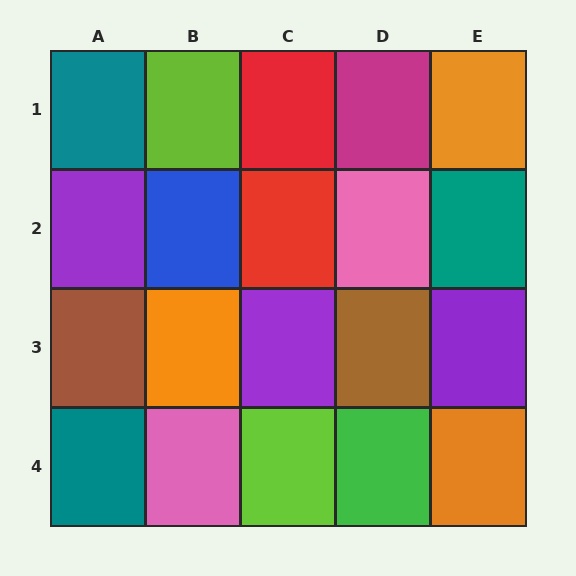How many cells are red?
2 cells are red.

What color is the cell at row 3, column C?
Purple.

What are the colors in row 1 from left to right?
Teal, lime, red, magenta, orange.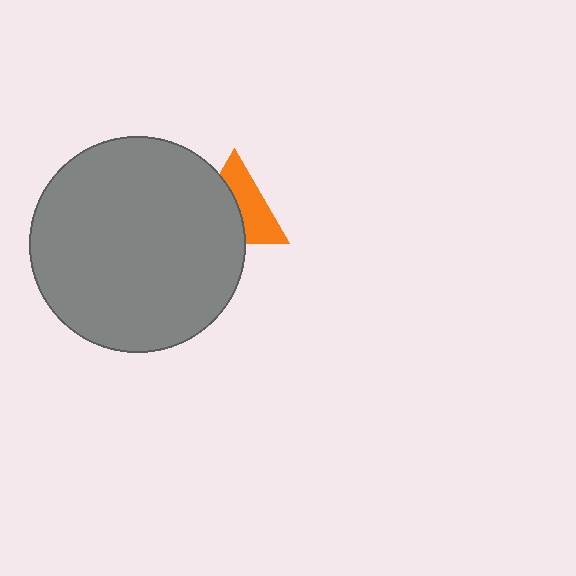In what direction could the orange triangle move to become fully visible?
The orange triangle could move right. That would shift it out from behind the gray circle entirely.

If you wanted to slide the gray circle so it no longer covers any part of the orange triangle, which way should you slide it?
Slide it left — that is the most direct way to separate the two shapes.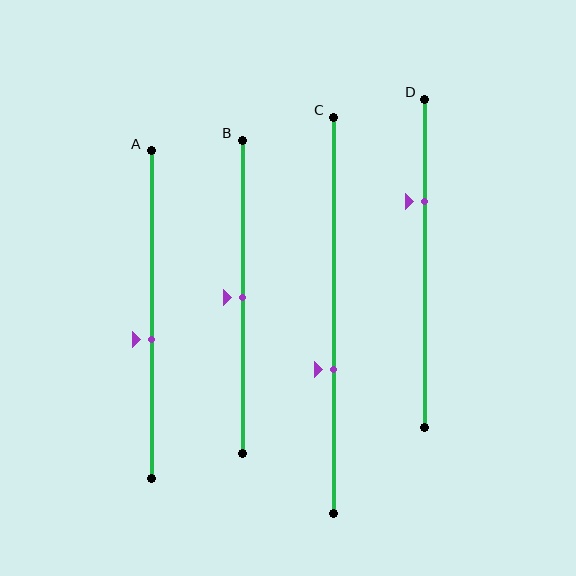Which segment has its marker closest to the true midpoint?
Segment B has its marker closest to the true midpoint.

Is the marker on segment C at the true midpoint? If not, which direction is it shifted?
No, the marker on segment C is shifted downward by about 14% of the segment length.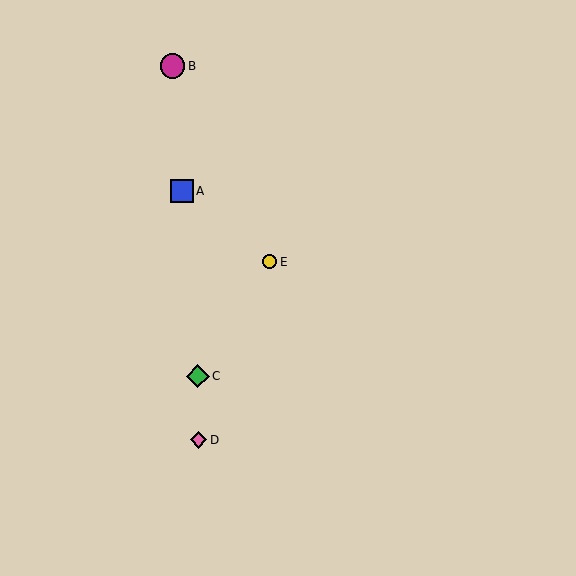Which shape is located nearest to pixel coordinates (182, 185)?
The blue square (labeled A) at (182, 191) is nearest to that location.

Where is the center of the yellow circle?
The center of the yellow circle is at (269, 262).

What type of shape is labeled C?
Shape C is a green diamond.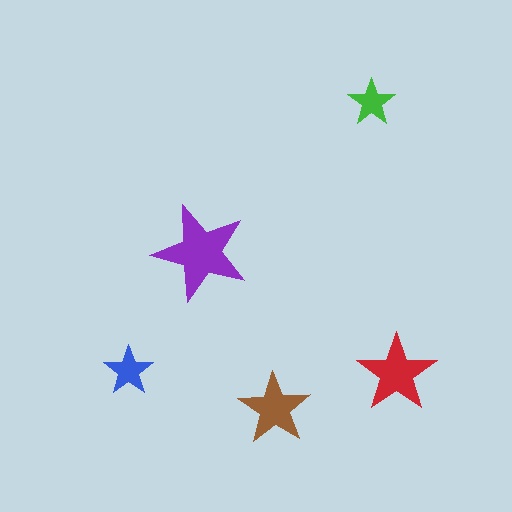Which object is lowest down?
The brown star is bottommost.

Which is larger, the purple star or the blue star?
The purple one.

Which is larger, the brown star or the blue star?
The brown one.